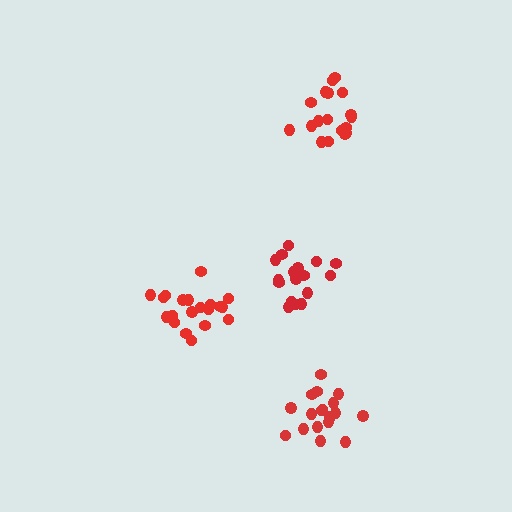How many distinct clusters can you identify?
There are 4 distinct clusters.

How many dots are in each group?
Group 1: 18 dots, Group 2: 20 dots, Group 3: 18 dots, Group 4: 18 dots (74 total).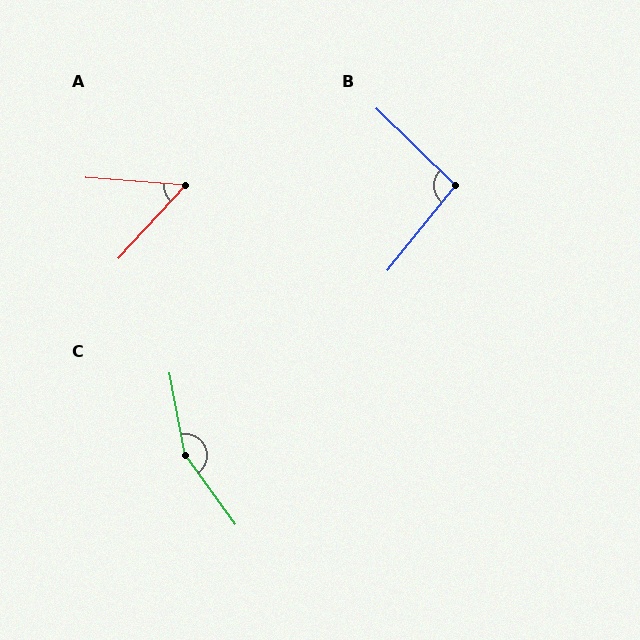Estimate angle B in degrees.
Approximately 95 degrees.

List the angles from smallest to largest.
A (52°), B (95°), C (155°).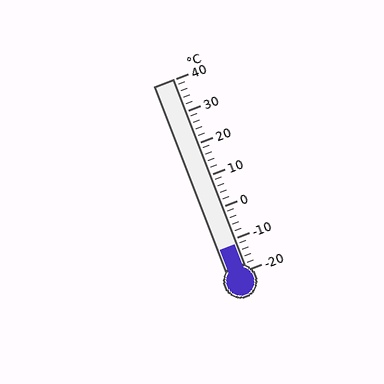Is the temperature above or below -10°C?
The temperature is below -10°C.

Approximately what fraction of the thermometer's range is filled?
The thermometer is filled to approximately 15% of its range.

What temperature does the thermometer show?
The thermometer shows approximately -12°C.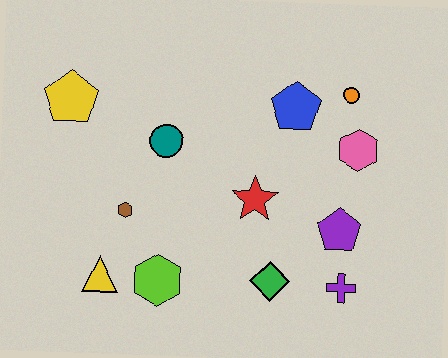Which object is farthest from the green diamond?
The yellow pentagon is farthest from the green diamond.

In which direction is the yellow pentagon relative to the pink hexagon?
The yellow pentagon is to the left of the pink hexagon.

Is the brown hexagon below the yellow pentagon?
Yes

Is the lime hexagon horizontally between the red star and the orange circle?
No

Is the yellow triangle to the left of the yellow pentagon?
No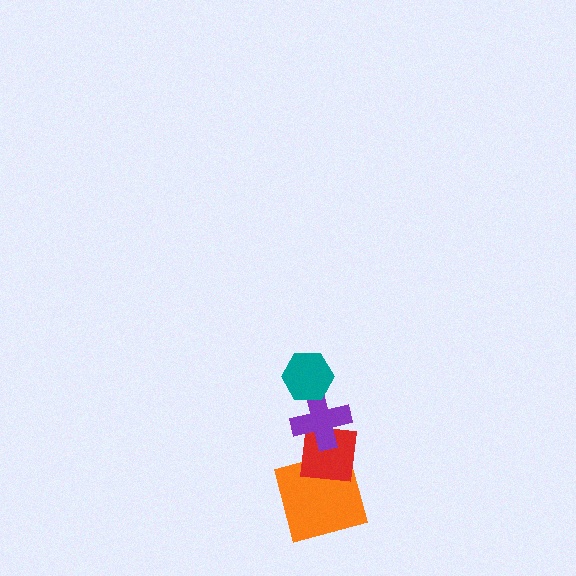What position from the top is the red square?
The red square is 3rd from the top.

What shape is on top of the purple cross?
The teal hexagon is on top of the purple cross.